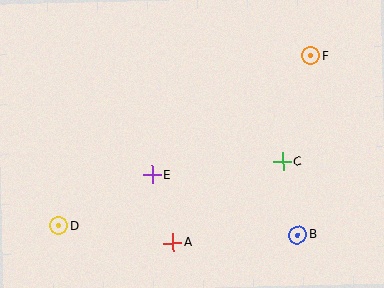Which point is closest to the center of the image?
Point E at (152, 175) is closest to the center.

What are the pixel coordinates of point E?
Point E is at (152, 175).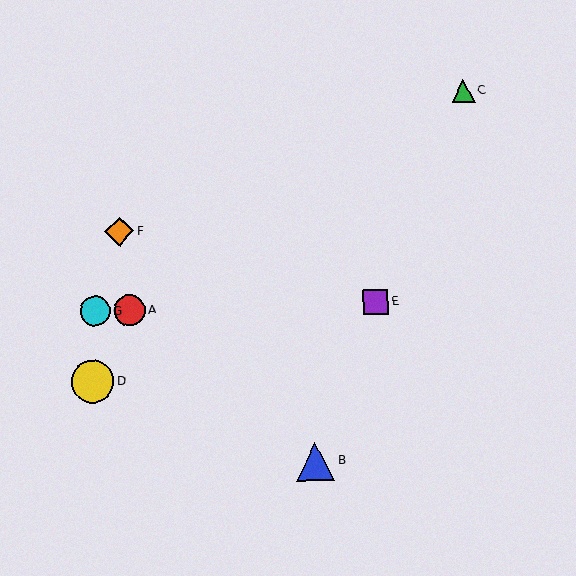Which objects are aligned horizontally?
Objects A, E, G are aligned horizontally.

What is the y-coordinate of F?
Object F is at y≈231.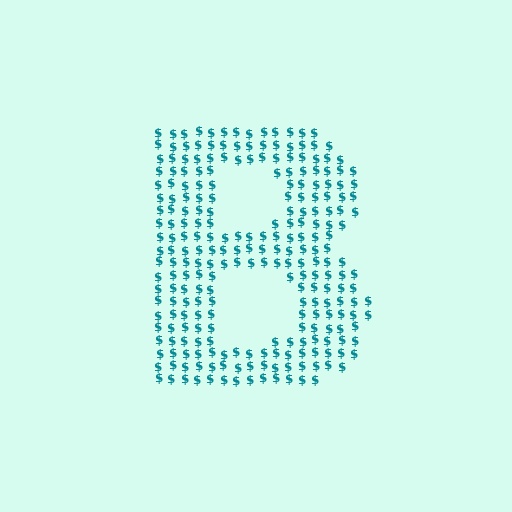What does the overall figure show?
The overall figure shows the letter B.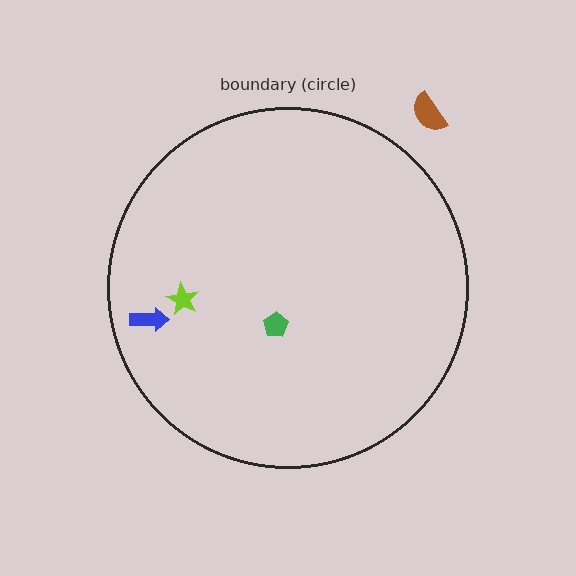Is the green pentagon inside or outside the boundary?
Inside.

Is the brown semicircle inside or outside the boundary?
Outside.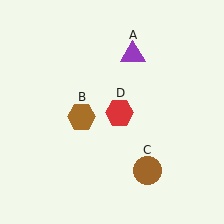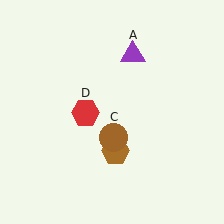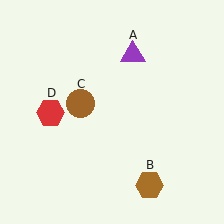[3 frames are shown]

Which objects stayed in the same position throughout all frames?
Purple triangle (object A) remained stationary.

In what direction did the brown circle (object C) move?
The brown circle (object C) moved up and to the left.